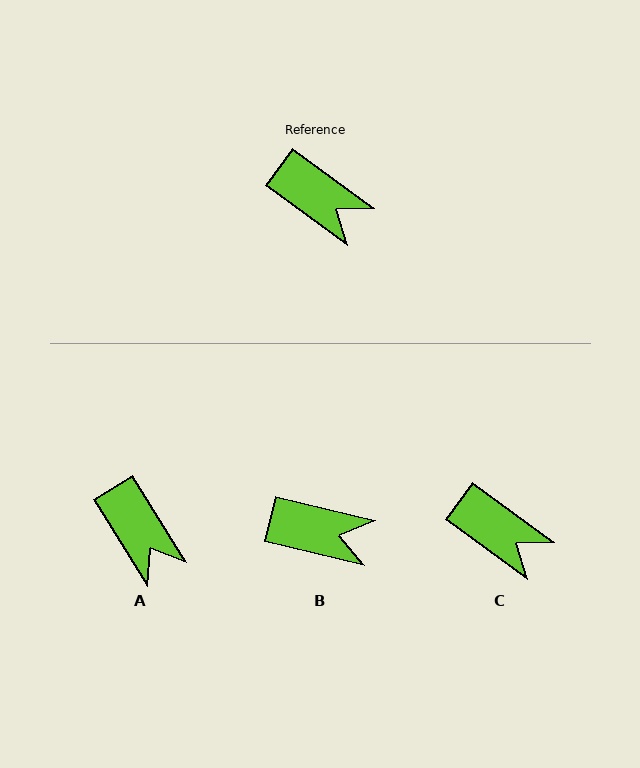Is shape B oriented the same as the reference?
No, it is off by about 23 degrees.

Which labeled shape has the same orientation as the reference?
C.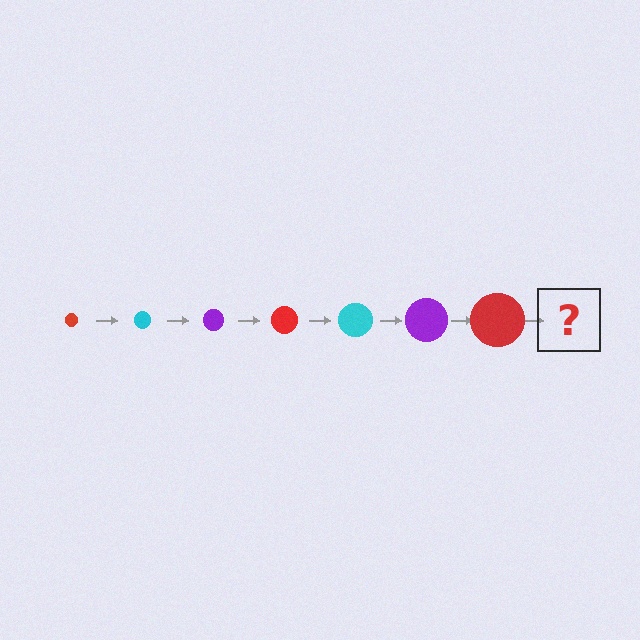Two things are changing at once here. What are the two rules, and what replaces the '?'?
The two rules are that the circle grows larger each step and the color cycles through red, cyan, and purple. The '?' should be a cyan circle, larger than the previous one.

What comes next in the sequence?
The next element should be a cyan circle, larger than the previous one.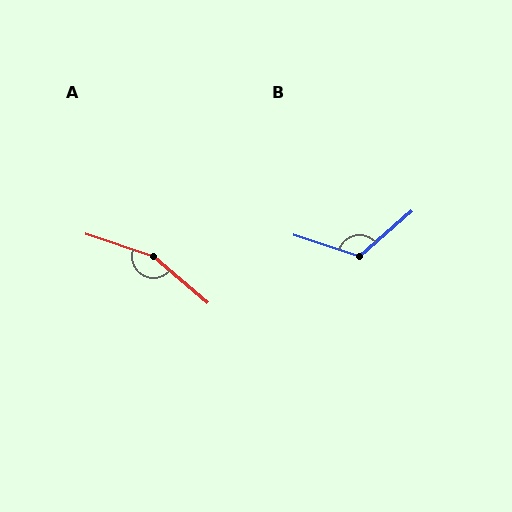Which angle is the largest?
A, at approximately 158 degrees.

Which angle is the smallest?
B, at approximately 121 degrees.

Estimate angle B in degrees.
Approximately 121 degrees.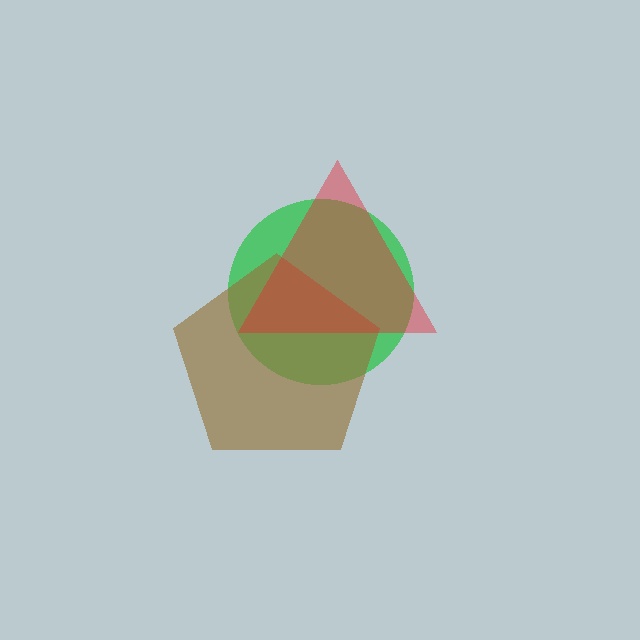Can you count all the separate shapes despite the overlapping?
Yes, there are 3 separate shapes.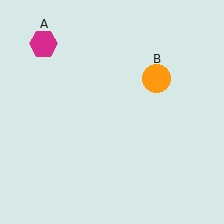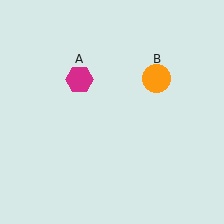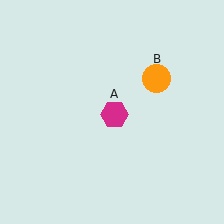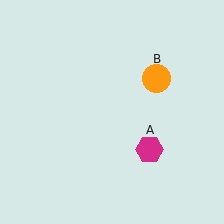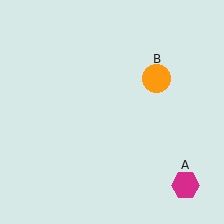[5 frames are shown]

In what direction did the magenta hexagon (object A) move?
The magenta hexagon (object A) moved down and to the right.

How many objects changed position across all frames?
1 object changed position: magenta hexagon (object A).